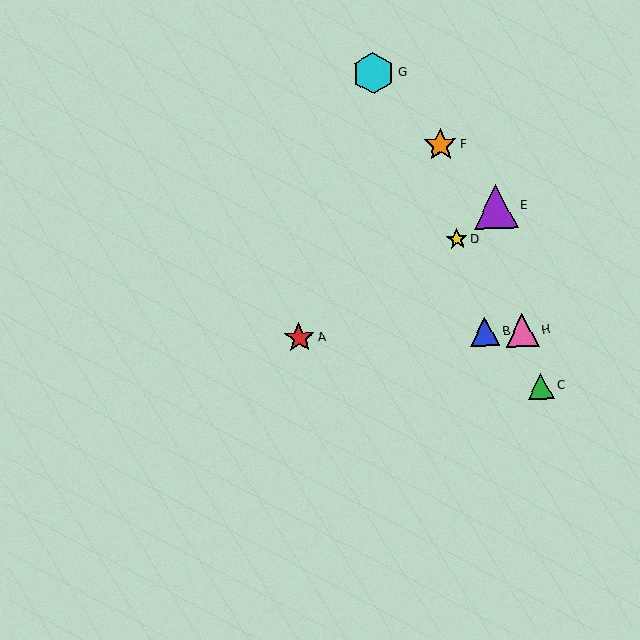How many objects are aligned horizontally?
3 objects (A, B, H) are aligned horizontally.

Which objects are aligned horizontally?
Objects A, B, H are aligned horizontally.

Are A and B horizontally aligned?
Yes, both are at y≈338.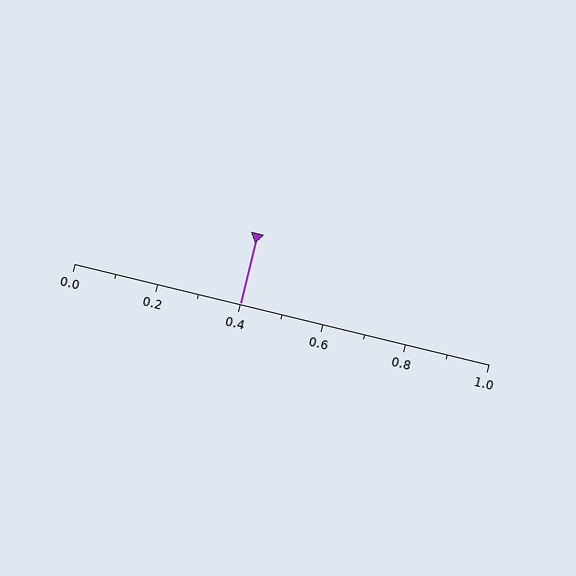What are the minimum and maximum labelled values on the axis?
The axis runs from 0.0 to 1.0.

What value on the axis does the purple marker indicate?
The marker indicates approximately 0.4.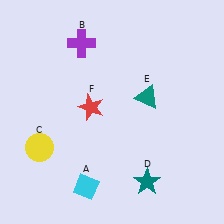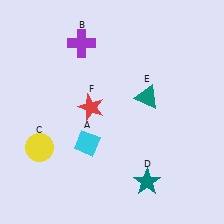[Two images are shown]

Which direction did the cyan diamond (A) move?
The cyan diamond (A) moved up.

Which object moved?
The cyan diamond (A) moved up.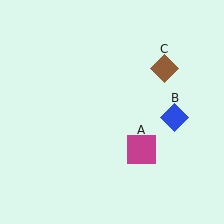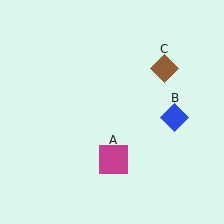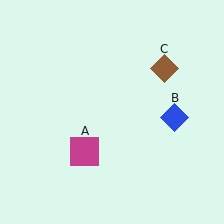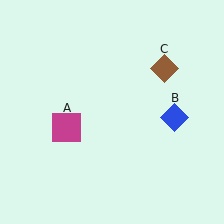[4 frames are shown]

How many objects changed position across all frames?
1 object changed position: magenta square (object A).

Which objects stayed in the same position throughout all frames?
Blue diamond (object B) and brown diamond (object C) remained stationary.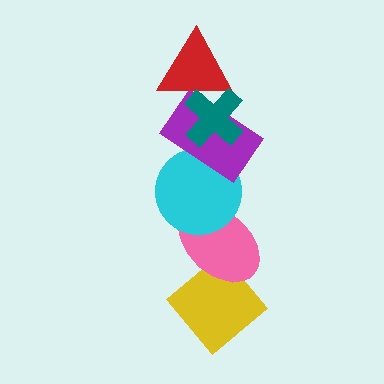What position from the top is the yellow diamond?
The yellow diamond is 6th from the top.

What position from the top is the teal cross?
The teal cross is 1st from the top.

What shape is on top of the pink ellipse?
The cyan circle is on top of the pink ellipse.